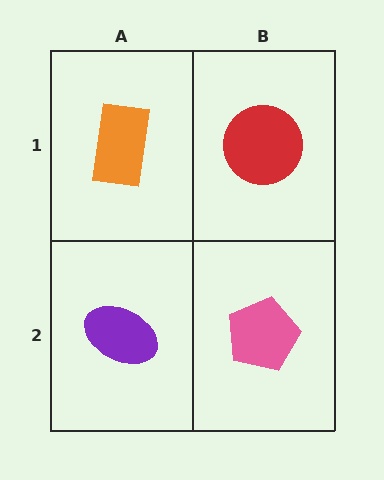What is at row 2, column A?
A purple ellipse.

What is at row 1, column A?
An orange rectangle.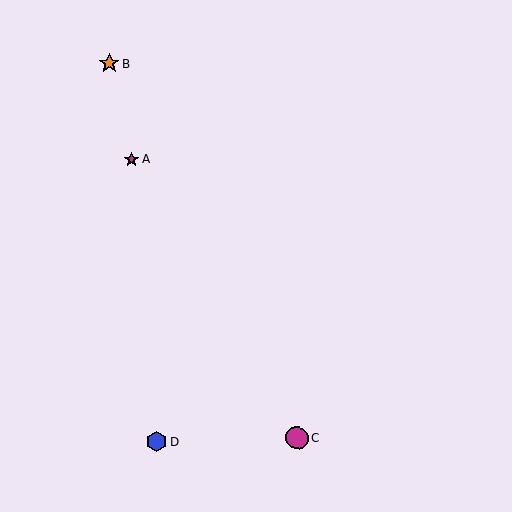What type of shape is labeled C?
Shape C is a magenta circle.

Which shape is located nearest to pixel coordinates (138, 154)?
The magenta star (labeled A) at (132, 159) is nearest to that location.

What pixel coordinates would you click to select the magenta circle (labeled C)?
Click at (297, 438) to select the magenta circle C.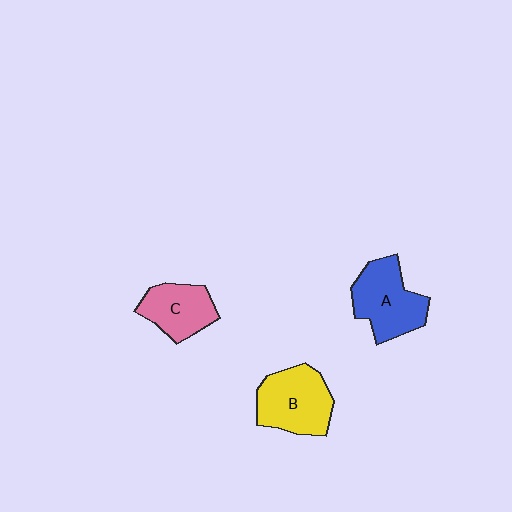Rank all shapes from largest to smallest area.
From largest to smallest: B (yellow), A (blue), C (pink).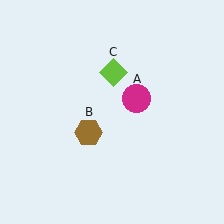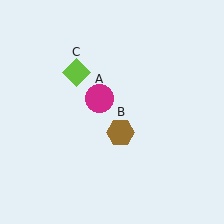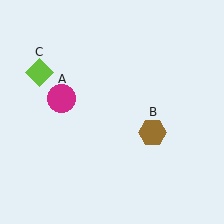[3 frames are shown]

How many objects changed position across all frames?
3 objects changed position: magenta circle (object A), brown hexagon (object B), lime diamond (object C).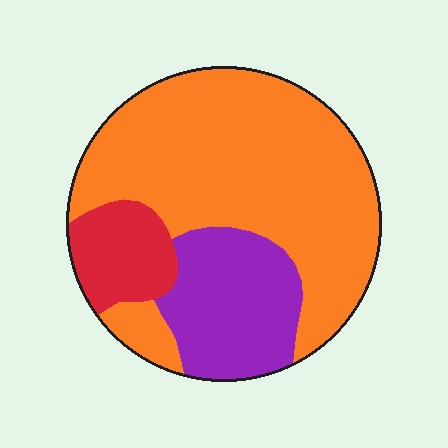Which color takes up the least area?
Red, at roughly 10%.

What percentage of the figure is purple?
Purple covers roughly 25% of the figure.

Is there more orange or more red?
Orange.